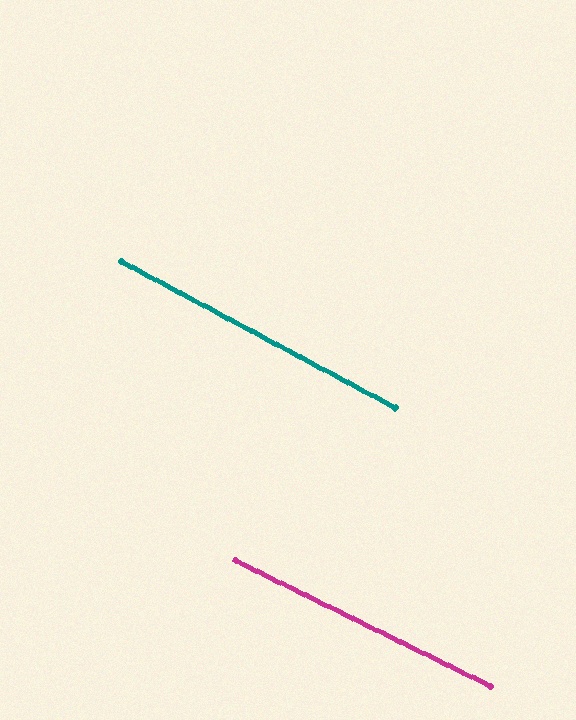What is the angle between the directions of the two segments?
Approximately 2 degrees.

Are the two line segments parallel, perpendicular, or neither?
Parallel — their directions differ by only 1.9°.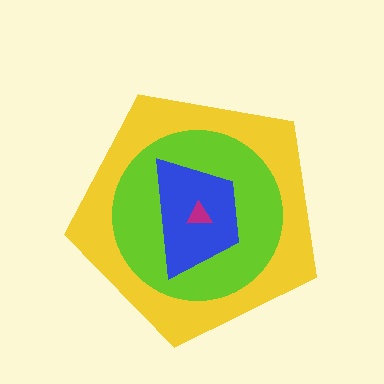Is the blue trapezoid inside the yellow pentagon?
Yes.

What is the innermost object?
The magenta triangle.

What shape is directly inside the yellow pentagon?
The lime circle.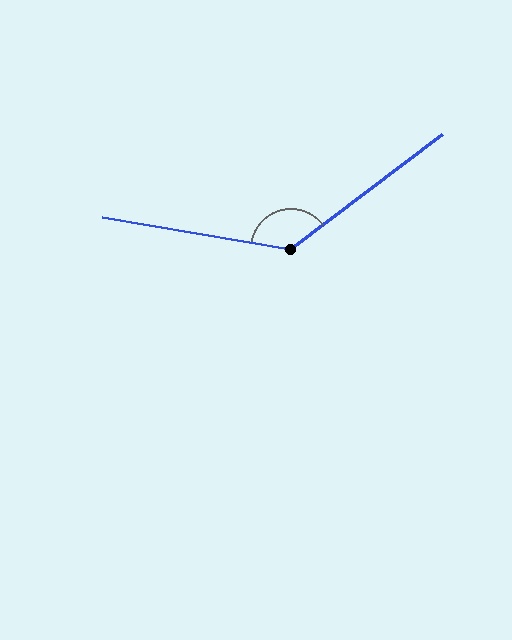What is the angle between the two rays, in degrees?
Approximately 133 degrees.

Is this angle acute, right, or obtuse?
It is obtuse.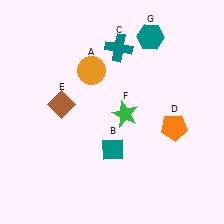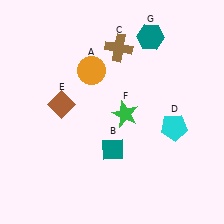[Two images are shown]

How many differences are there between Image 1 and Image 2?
There are 2 differences between the two images.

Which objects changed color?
C changed from teal to brown. D changed from orange to cyan.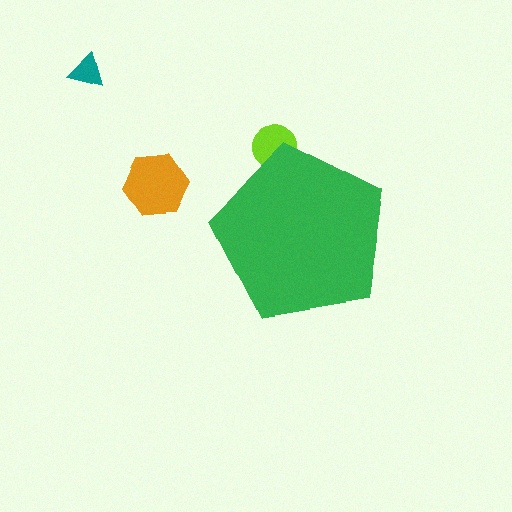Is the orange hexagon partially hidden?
No, the orange hexagon is fully visible.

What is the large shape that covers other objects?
A green pentagon.